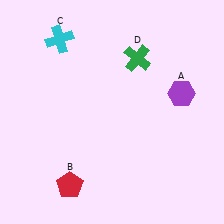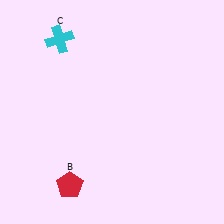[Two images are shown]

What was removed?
The purple hexagon (A), the green cross (D) were removed in Image 2.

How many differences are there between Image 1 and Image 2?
There are 2 differences between the two images.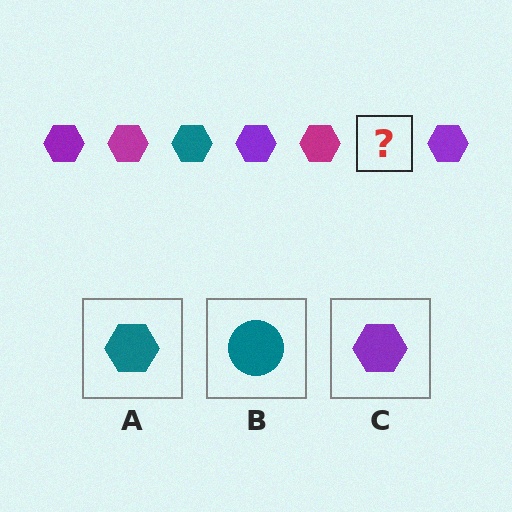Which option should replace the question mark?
Option A.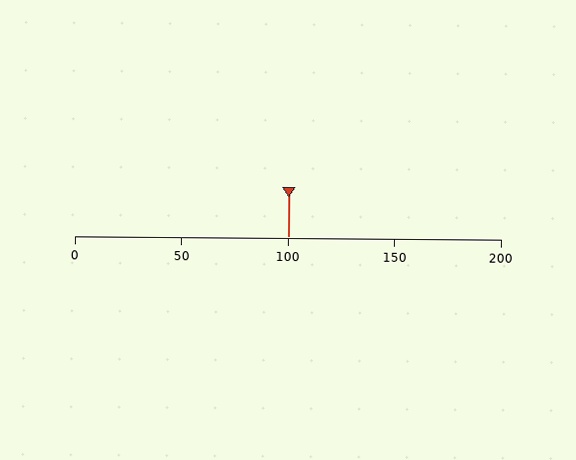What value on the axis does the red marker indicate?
The marker indicates approximately 100.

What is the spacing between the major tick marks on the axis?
The major ticks are spaced 50 apart.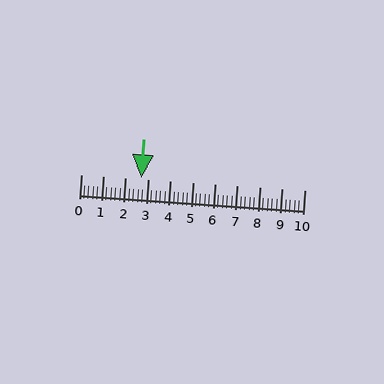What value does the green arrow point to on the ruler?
The green arrow points to approximately 2.7.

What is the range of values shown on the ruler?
The ruler shows values from 0 to 10.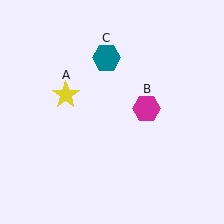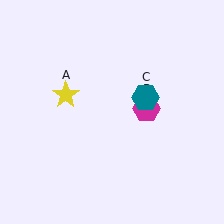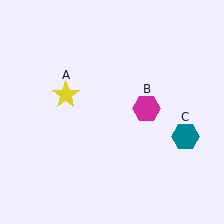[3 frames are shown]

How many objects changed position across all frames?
1 object changed position: teal hexagon (object C).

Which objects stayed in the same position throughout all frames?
Yellow star (object A) and magenta hexagon (object B) remained stationary.